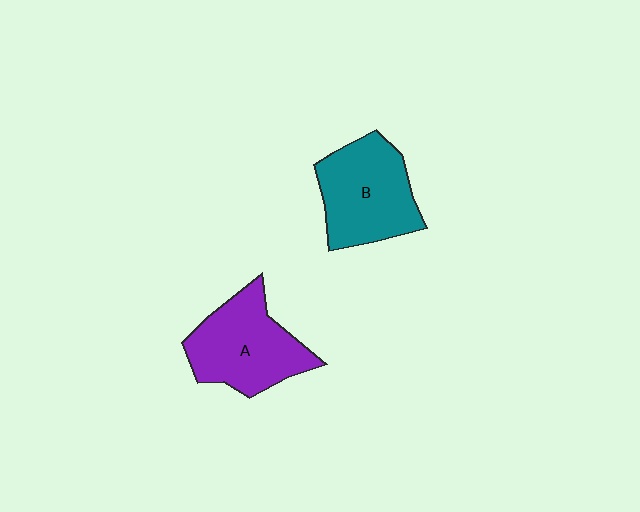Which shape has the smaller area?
Shape A (purple).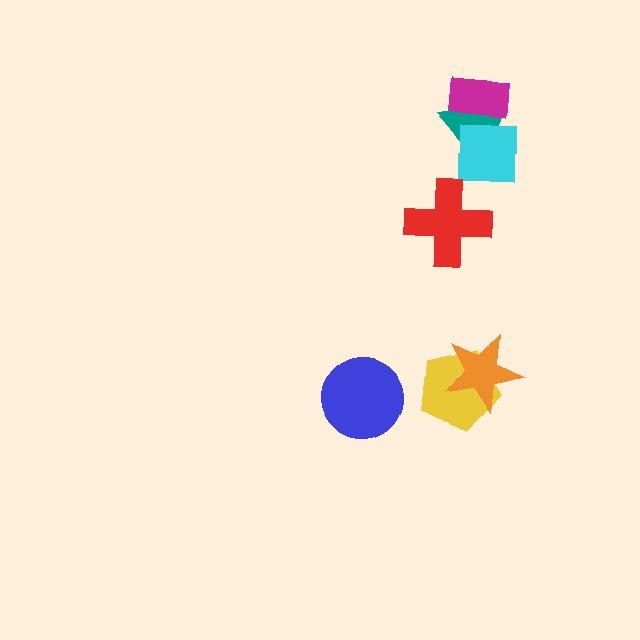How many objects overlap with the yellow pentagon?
1 object overlaps with the yellow pentagon.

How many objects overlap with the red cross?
0 objects overlap with the red cross.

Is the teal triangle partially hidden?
Yes, it is partially covered by another shape.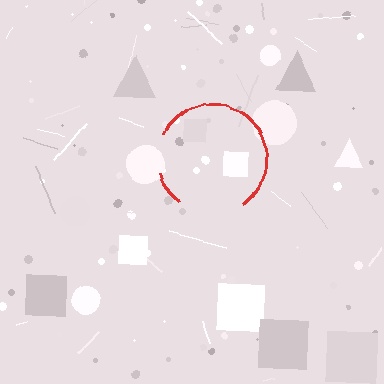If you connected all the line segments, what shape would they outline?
They would outline a circle.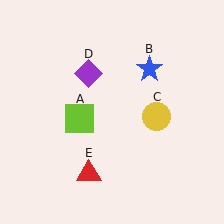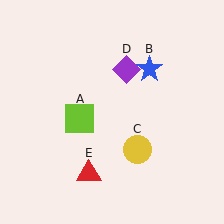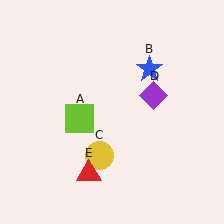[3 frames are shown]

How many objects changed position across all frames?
2 objects changed position: yellow circle (object C), purple diamond (object D).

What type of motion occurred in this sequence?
The yellow circle (object C), purple diamond (object D) rotated clockwise around the center of the scene.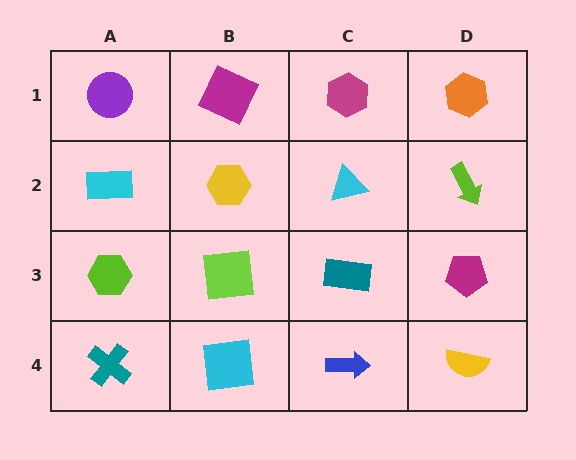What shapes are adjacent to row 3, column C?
A cyan triangle (row 2, column C), a blue arrow (row 4, column C), a lime square (row 3, column B), a magenta pentagon (row 3, column D).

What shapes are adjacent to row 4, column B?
A lime square (row 3, column B), a teal cross (row 4, column A), a blue arrow (row 4, column C).